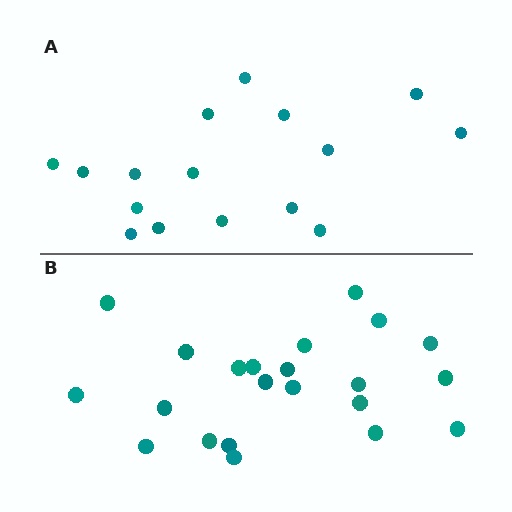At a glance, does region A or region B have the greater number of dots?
Region B (the bottom region) has more dots.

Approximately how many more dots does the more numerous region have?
Region B has about 6 more dots than region A.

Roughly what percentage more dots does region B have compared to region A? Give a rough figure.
About 40% more.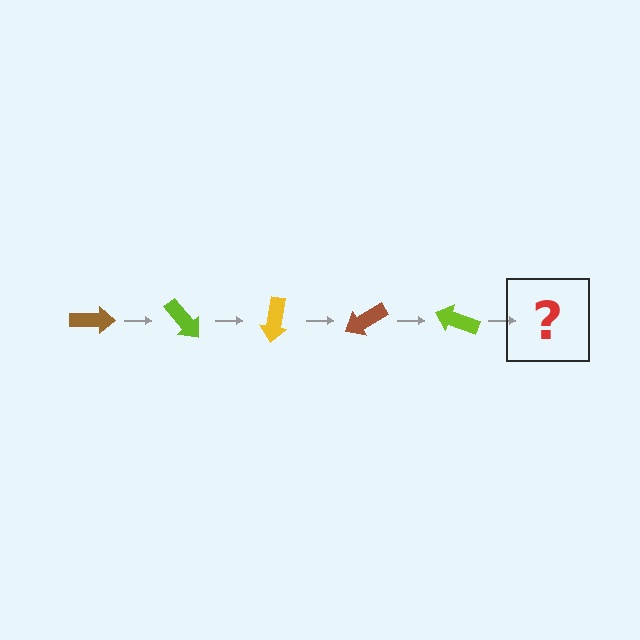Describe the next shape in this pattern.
It should be a yellow arrow, rotated 250 degrees from the start.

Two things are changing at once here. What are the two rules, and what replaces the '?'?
The two rules are that it rotates 50 degrees each step and the color cycles through brown, lime, and yellow. The '?' should be a yellow arrow, rotated 250 degrees from the start.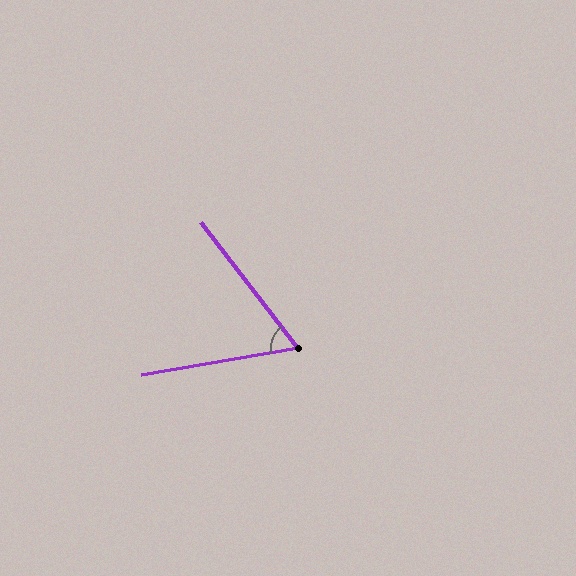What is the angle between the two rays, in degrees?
Approximately 62 degrees.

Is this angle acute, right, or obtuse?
It is acute.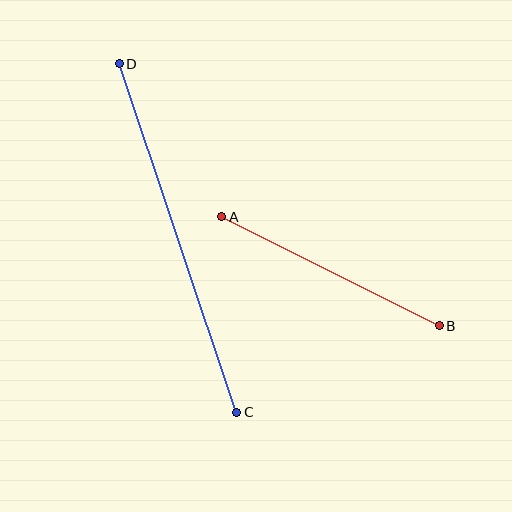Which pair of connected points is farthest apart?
Points C and D are farthest apart.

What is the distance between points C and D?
The distance is approximately 367 pixels.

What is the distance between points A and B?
The distance is approximately 243 pixels.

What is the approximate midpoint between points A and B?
The midpoint is at approximately (331, 271) pixels.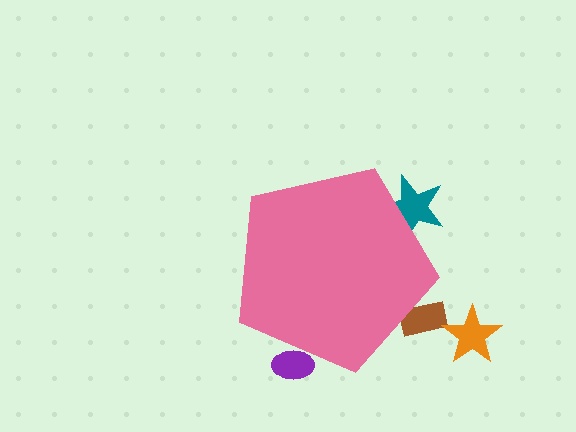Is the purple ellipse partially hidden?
Yes, the purple ellipse is partially hidden behind the pink pentagon.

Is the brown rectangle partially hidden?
Yes, the brown rectangle is partially hidden behind the pink pentagon.